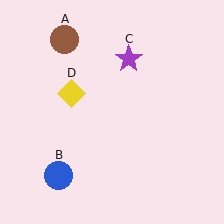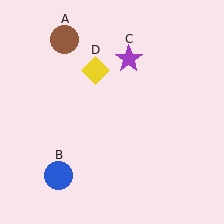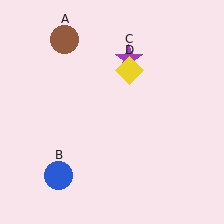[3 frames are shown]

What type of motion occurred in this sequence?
The yellow diamond (object D) rotated clockwise around the center of the scene.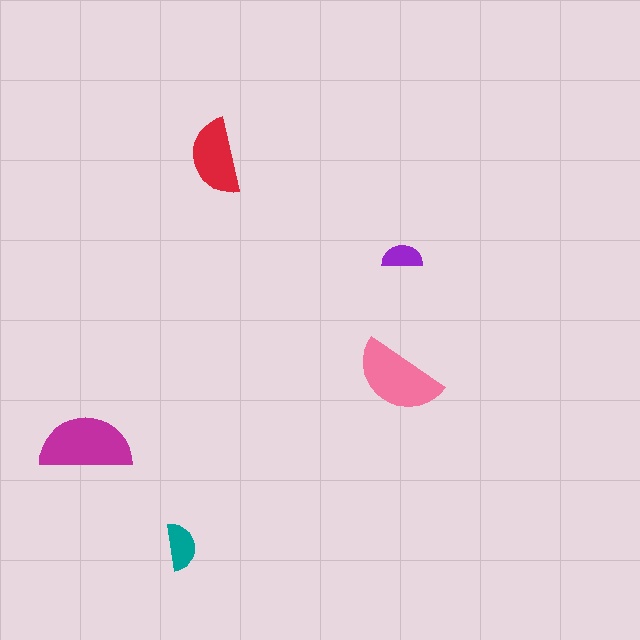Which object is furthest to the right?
The purple semicircle is rightmost.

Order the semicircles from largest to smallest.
the magenta one, the pink one, the red one, the teal one, the purple one.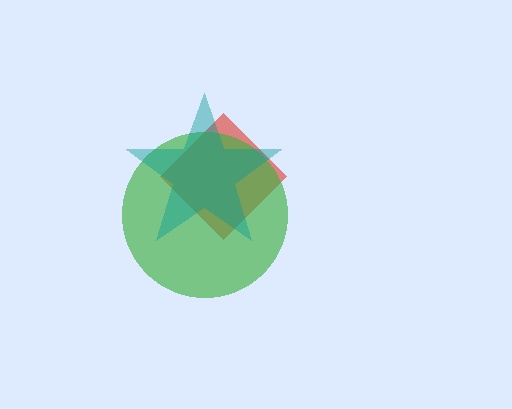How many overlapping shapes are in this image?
There are 3 overlapping shapes in the image.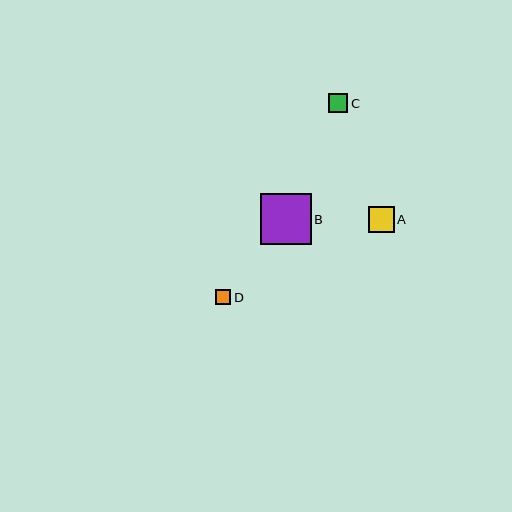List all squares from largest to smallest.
From largest to smallest: B, A, C, D.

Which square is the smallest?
Square D is the smallest with a size of approximately 16 pixels.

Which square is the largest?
Square B is the largest with a size of approximately 51 pixels.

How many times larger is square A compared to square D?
Square A is approximately 1.6 times the size of square D.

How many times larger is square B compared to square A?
Square B is approximately 2.0 times the size of square A.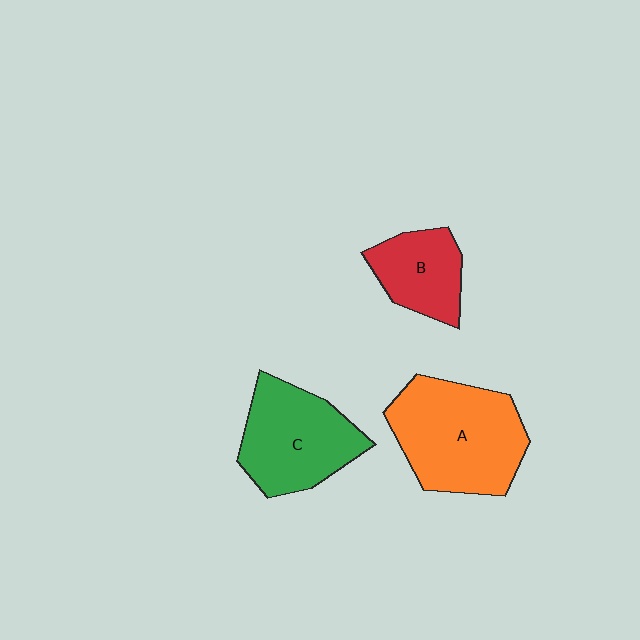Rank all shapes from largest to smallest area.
From largest to smallest: A (orange), C (green), B (red).